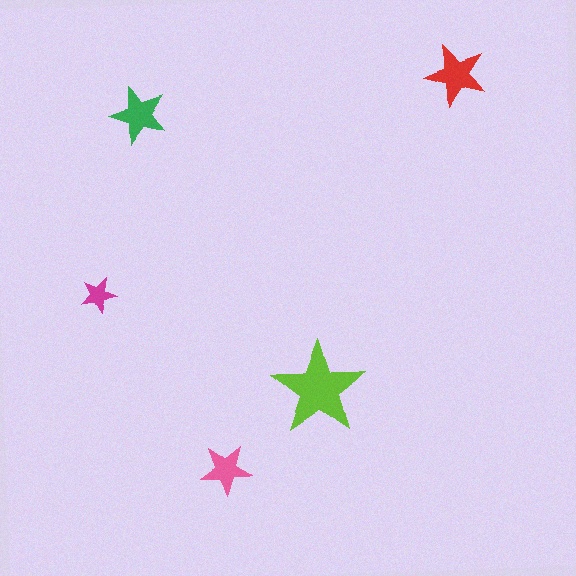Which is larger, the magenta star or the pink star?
The pink one.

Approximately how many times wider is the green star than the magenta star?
About 1.5 times wider.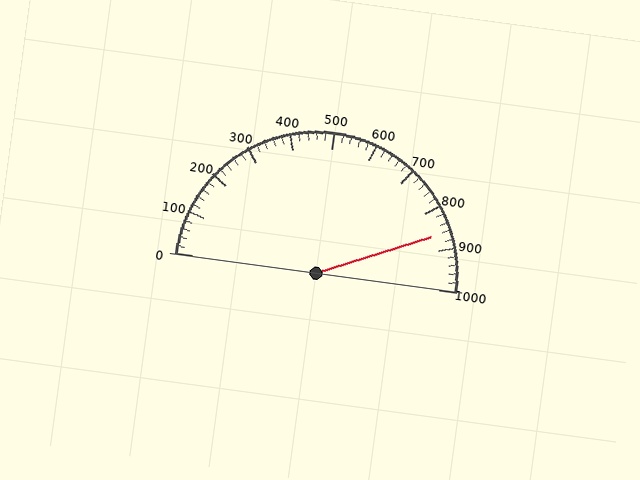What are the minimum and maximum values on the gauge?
The gauge ranges from 0 to 1000.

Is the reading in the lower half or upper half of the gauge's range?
The reading is in the upper half of the range (0 to 1000).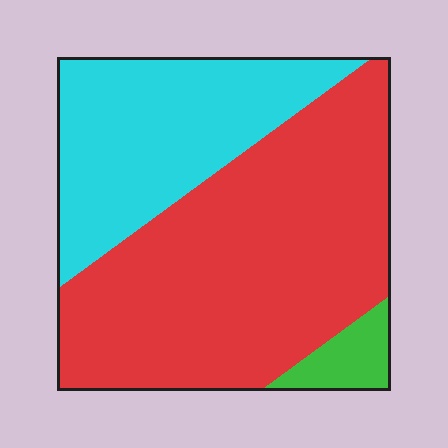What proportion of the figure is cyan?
Cyan covers about 35% of the figure.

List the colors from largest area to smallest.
From largest to smallest: red, cyan, green.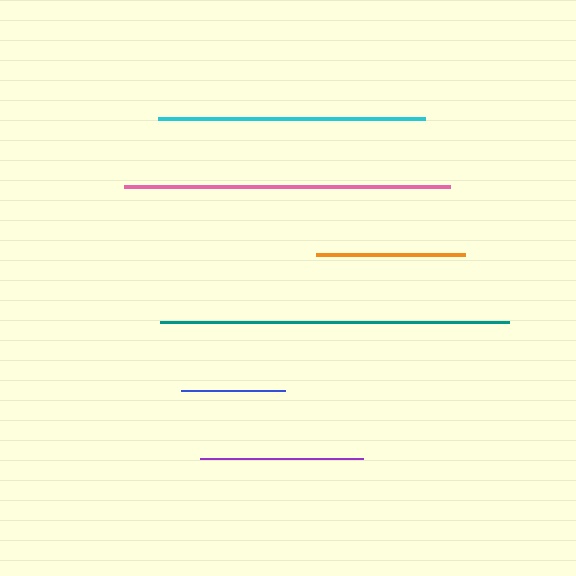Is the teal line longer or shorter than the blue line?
The teal line is longer than the blue line.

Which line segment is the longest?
The teal line is the longest at approximately 349 pixels.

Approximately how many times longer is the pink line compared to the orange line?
The pink line is approximately 2.2 times the length of the orange line.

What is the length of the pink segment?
The pink segment is approximately 326 pixels long.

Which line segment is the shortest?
The blue line is the shortest at approximately 104 pixels.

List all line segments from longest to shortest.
From longest to shortest: teal, pink, cyan, purple, orange, blue.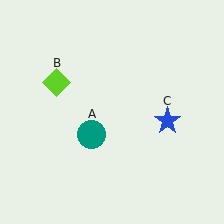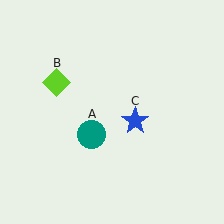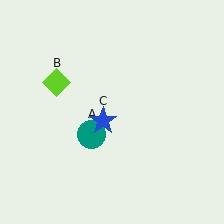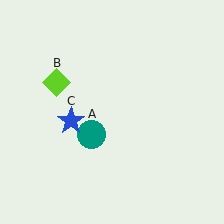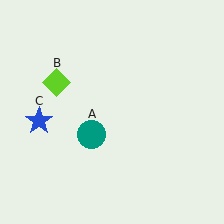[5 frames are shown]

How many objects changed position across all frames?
1 object changed position: blue star (object C).